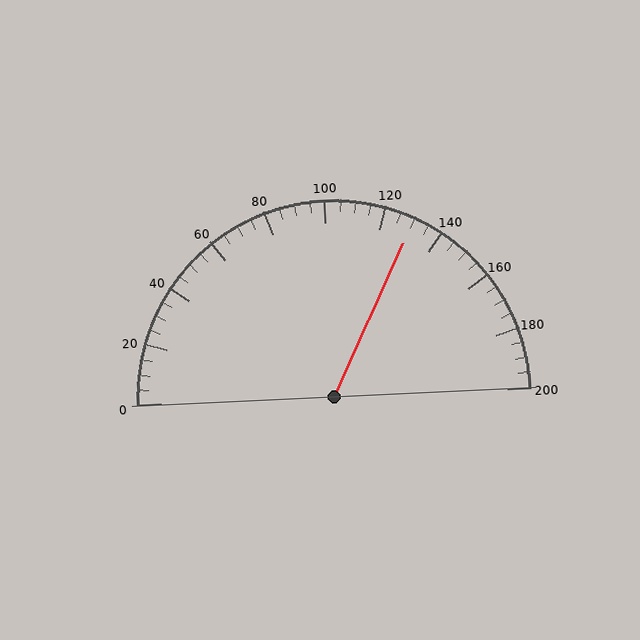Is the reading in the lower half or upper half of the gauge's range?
The reading is in the upper half of the range (0 to 200).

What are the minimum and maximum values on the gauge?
The gauge ranges from 0 to 200.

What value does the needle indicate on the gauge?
The needle indicates approximately 130.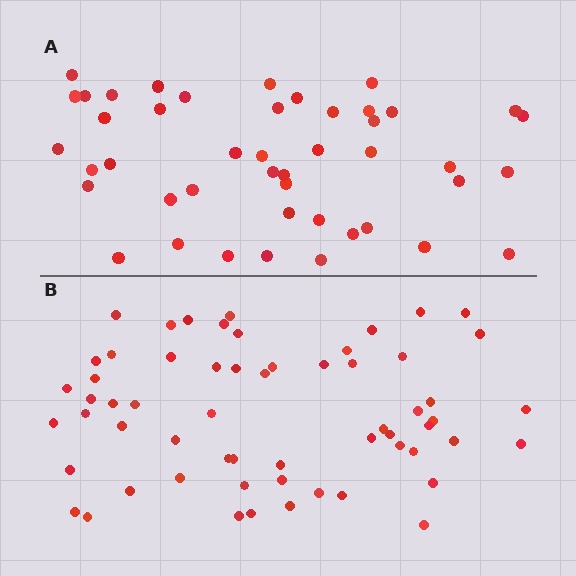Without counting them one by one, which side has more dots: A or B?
Region B (the bottom region) has more dots.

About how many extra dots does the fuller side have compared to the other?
Region B has approximately 15 more dots than region A.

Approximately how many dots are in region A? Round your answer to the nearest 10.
About 40 dots. (The exact count is 45, which rounds to 40.)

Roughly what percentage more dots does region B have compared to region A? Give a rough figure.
About 35% more.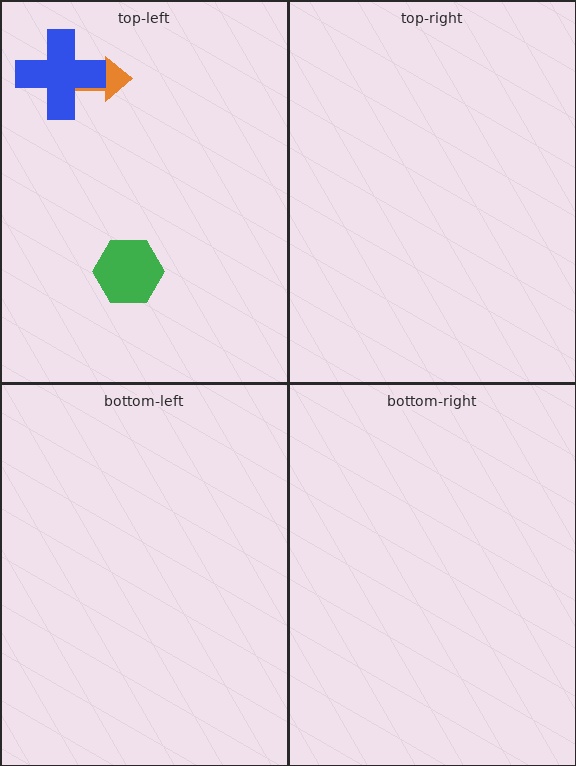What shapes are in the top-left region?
The orange arrow, the green hexagon, the blue cross.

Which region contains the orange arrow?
The top-left region.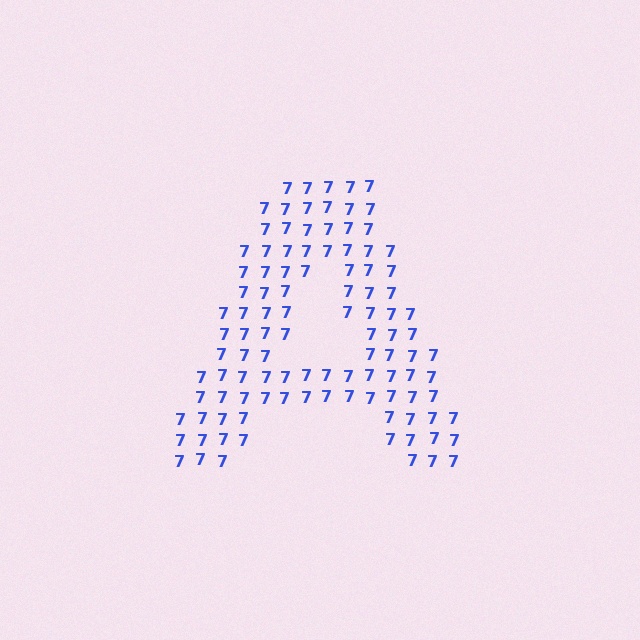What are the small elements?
The small elements are digit 7's.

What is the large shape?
The large shape is the letter A.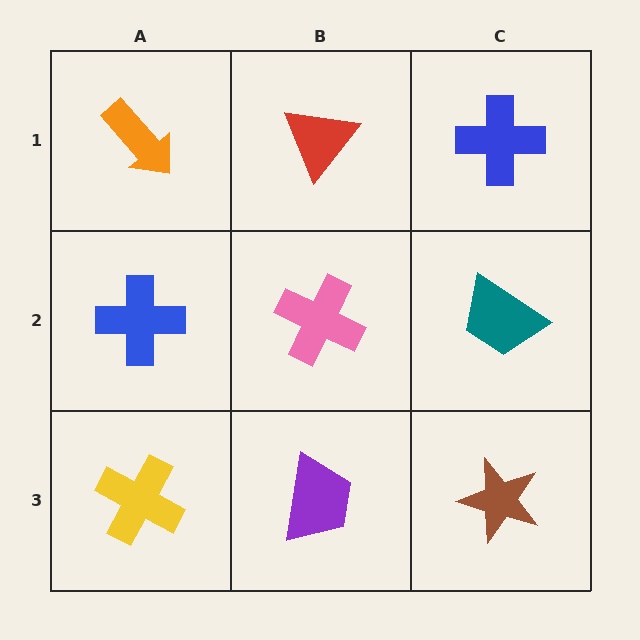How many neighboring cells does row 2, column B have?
4.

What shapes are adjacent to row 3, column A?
A blue cross (row 2, column A), a purple trapezoid (row 3, column B).